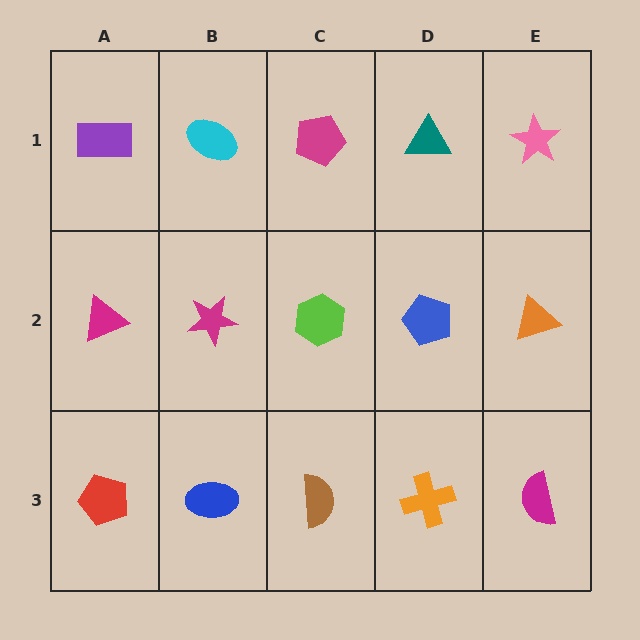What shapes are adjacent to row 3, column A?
A magenta triangle (row 2, column A), a blue ellipse (row 3, column B).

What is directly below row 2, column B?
A blue ellipse.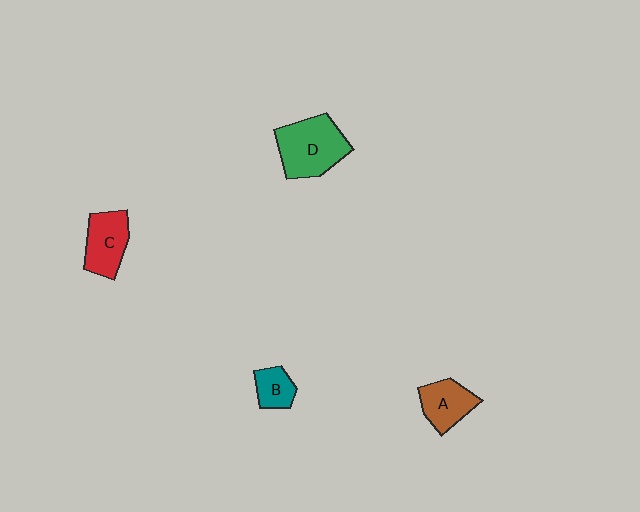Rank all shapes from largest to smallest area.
From largest to smallest: D (green), C (red), A (brown), B (teal).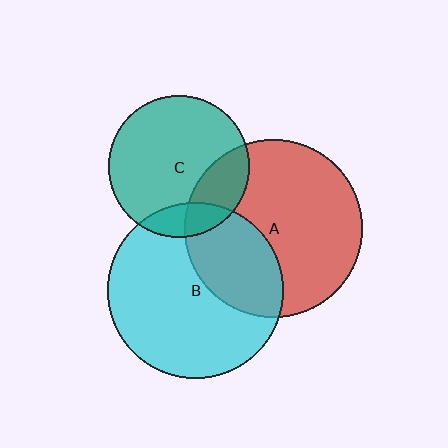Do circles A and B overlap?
Yes.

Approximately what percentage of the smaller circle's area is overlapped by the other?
Approximately 35%.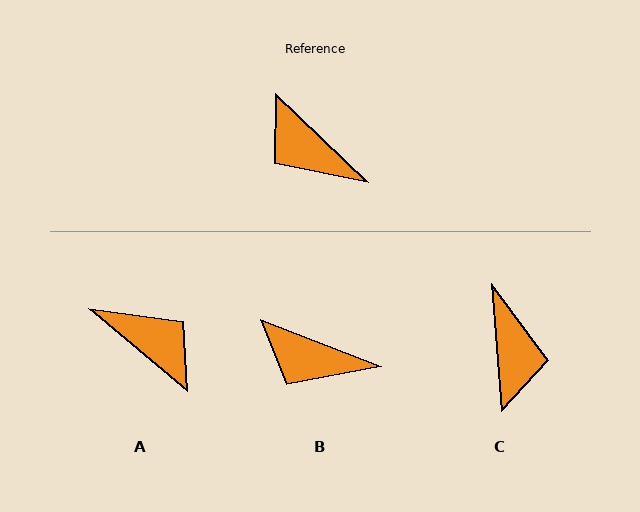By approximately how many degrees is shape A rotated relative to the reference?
Approximately 177 degrees clockwise.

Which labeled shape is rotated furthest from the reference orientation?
A, about 177 degrees away.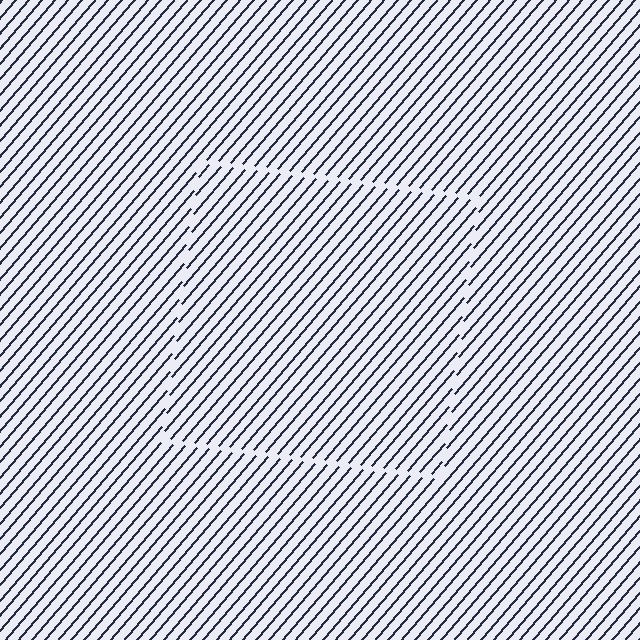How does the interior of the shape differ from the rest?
The interior of the shape contains the same grating, shifted by half a period — the contour is defined by the phase discontinuity where line-ends from the inner and outer gratings abut.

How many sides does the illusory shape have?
4 sides — the line-ends trace a square.